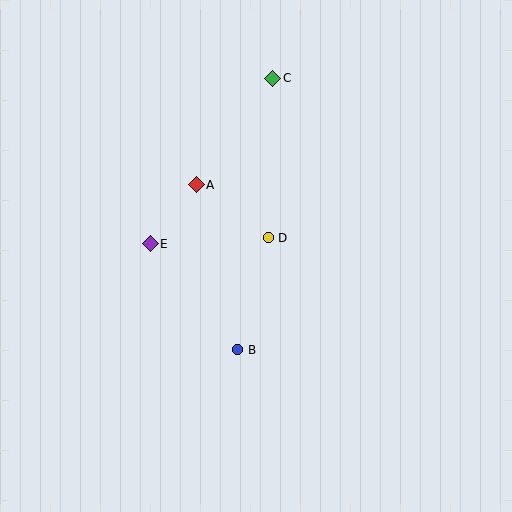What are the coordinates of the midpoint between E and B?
The midpoint between E and B is at (194, 297).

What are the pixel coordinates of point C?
Point C is at (273, 78).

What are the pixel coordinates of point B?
Point B is at (238, 350).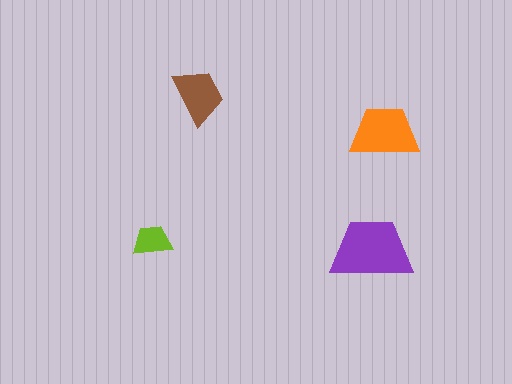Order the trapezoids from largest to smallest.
the purple one, the orange one, the brown one, the lime one.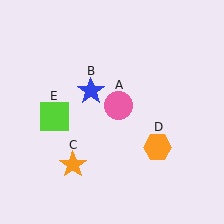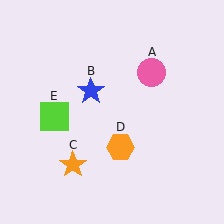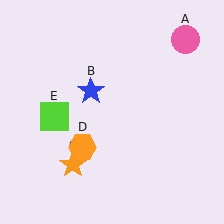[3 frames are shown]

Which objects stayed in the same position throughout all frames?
Blue star (object B) and orange star (object C) and lime square (object E) remained stationary.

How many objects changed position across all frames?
2 objects changed position: pink circle (object A), orange hexagon (object D).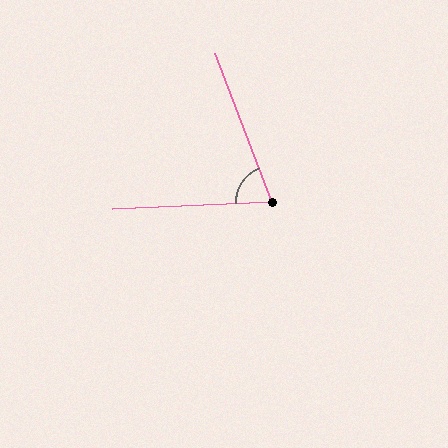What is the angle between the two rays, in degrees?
Approximately 71 degrees.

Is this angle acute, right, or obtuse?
It is acute.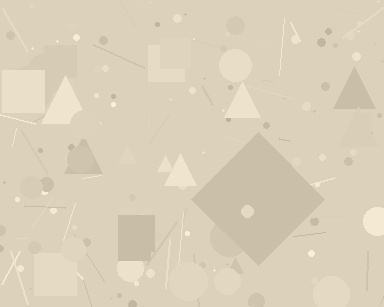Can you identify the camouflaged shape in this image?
The camouflaged shape is a diamond.